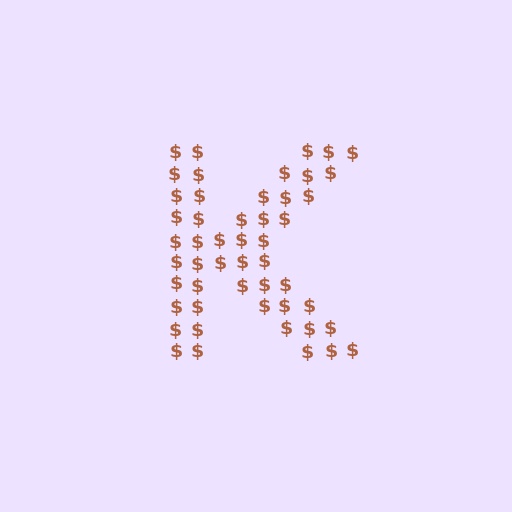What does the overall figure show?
The overall figure shows the letter K.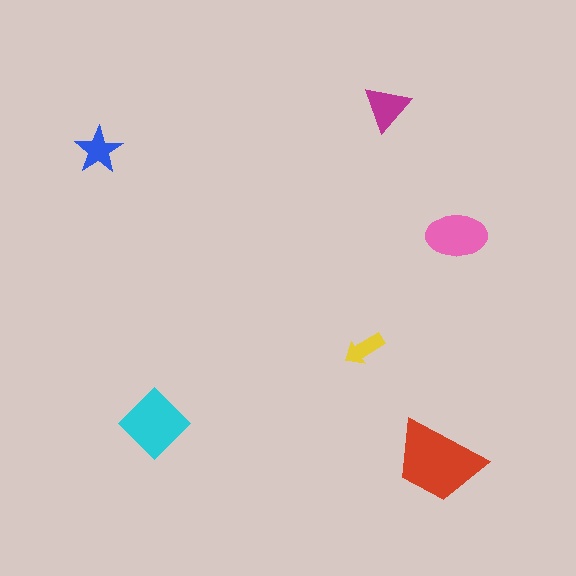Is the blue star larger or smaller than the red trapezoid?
Smaller.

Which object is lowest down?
The red trapezoid is bottommost.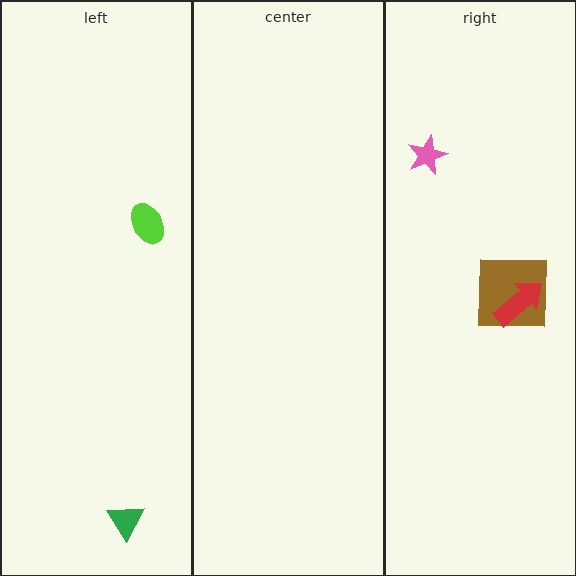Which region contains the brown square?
The right region.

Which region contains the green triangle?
The left region.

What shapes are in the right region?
The brown square, the pink star, the red arrow.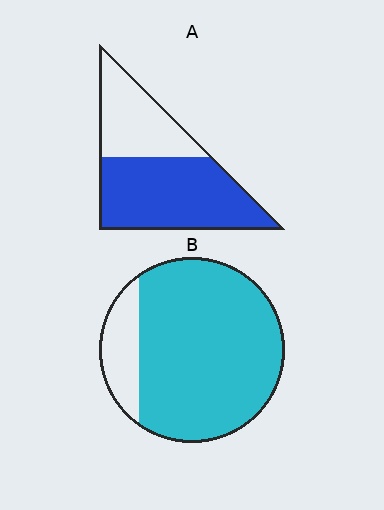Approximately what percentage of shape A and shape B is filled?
A is approximately 65% and B is approximately 85%.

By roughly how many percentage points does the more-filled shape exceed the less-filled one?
By roughly 20 percentage points (B over A).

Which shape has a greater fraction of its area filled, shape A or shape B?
Shape B.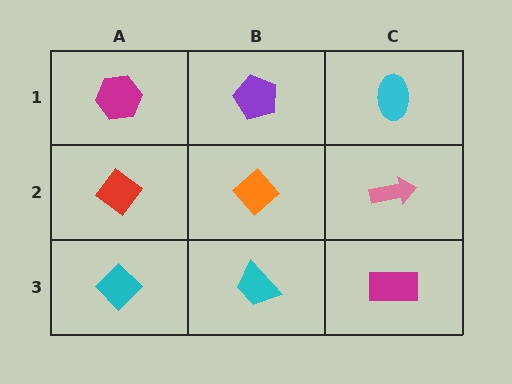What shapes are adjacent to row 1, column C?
A pink arrow (row 2, column C), a purple pentagon (row 1, column B).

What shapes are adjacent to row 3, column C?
A pink arrow (row 2, column C), a cyan trapezoid (row 3, column B).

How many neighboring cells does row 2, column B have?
4.